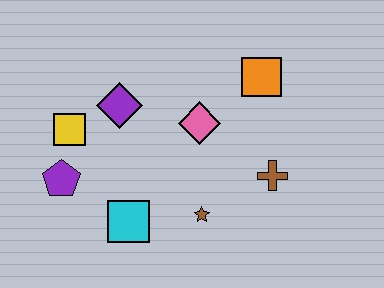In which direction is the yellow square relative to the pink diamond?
The yellow square is to the left of the pink diamond.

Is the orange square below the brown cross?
No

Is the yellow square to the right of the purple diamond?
No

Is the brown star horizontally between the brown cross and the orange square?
No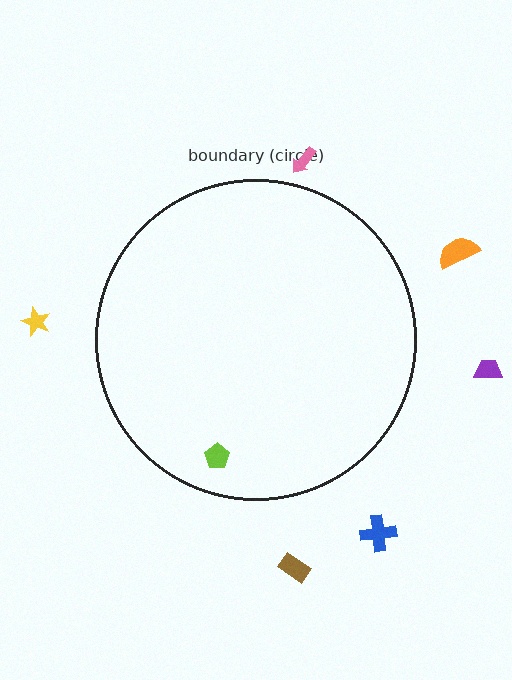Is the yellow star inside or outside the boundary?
Outside.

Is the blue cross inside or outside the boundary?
Outside.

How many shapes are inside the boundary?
1 inside, 6 outside.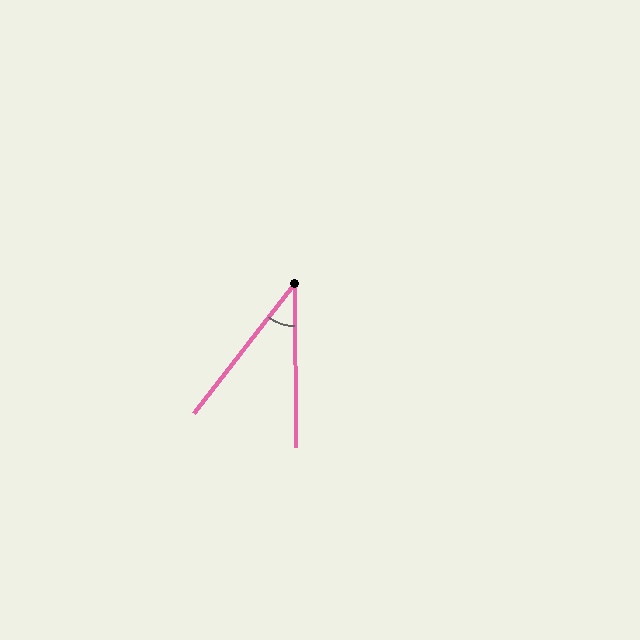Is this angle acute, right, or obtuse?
It is acute.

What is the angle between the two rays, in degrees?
Approximately 38 degrees.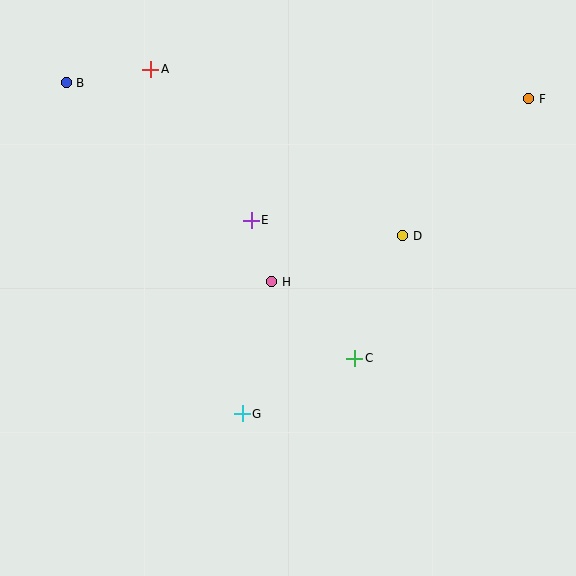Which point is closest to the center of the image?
Point H at (272, 282) is closest to the center.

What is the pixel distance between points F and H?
The distance between F and H is 315 pixels.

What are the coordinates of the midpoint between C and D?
The midpoint between C and D is at (379, 297).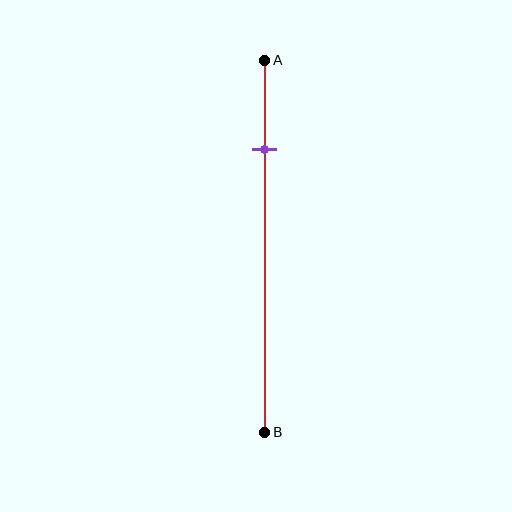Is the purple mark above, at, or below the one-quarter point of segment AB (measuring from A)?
The purple mark is approximately at the one-quarter point of segment AB.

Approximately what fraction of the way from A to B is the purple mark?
The purple mark is approximately 25% of the way from A to B.